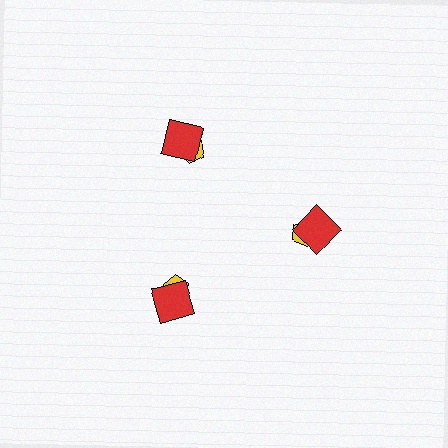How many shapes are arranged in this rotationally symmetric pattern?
There are 6 shapes, arranged in 3 groups of 2.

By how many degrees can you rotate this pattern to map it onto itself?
The pattern maps onto itself every 120 degrees of rotation.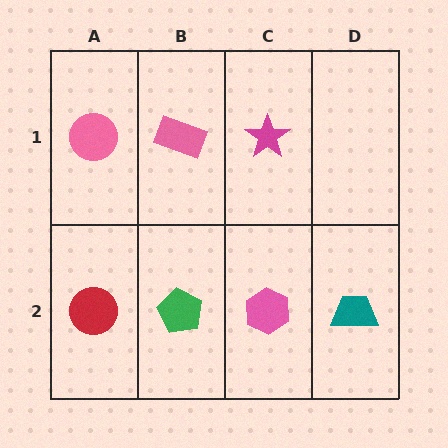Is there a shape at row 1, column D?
No, that cell is empty.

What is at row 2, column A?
A red circle.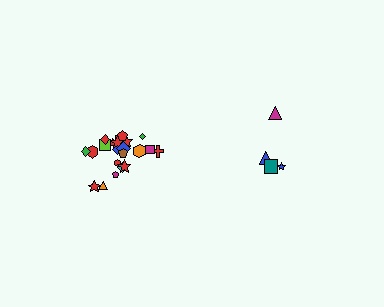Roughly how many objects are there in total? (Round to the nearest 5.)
Roughly 25 objects in total.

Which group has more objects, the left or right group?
The left group.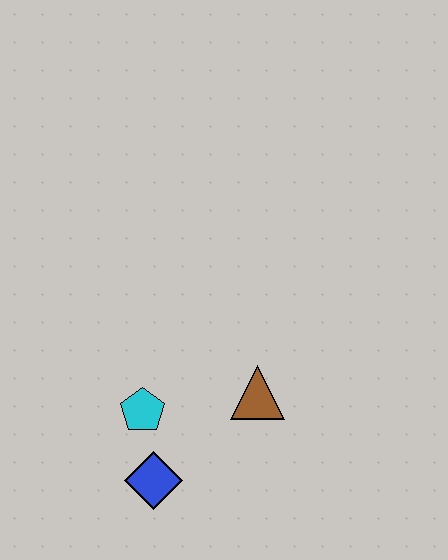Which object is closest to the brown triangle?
The cyan pentagon is closest to the brown triangle.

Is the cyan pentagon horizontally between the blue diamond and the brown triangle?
No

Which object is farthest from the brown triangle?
The blue diamond is farthest from the brown triangle.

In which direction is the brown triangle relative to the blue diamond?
The brown triangle is to the right of the blue diamond.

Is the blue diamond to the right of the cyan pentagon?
Yes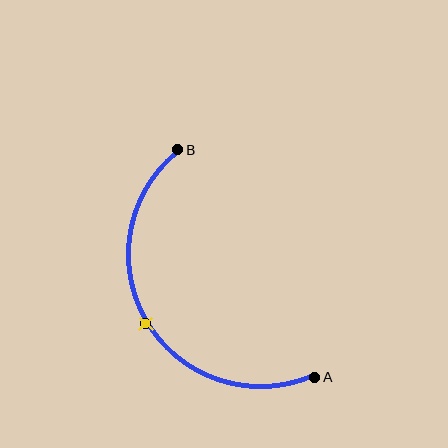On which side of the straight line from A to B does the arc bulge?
The arc bulges to the left of the straight line connecting A and B.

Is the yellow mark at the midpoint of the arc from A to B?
Yes. The yellow mark lies on the arc at equal arc-length from both A and B — it is the arc midpoint.